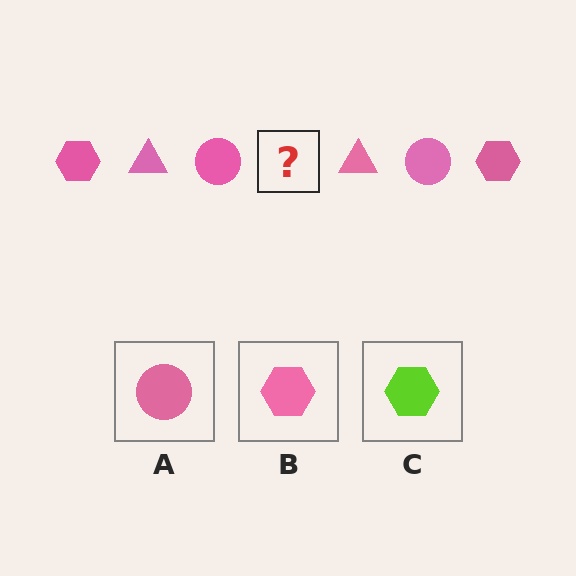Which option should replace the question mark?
Option B.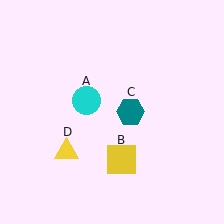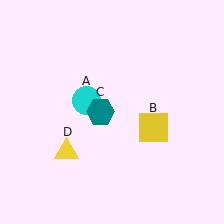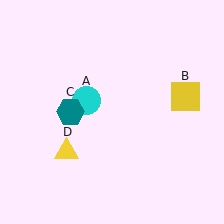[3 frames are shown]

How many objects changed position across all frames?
2 objects changed position: yellow square (object B), teal hexagon (object C).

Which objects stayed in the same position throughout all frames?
Cyan circle (object A) and yellow triangle (object D) remained stationary.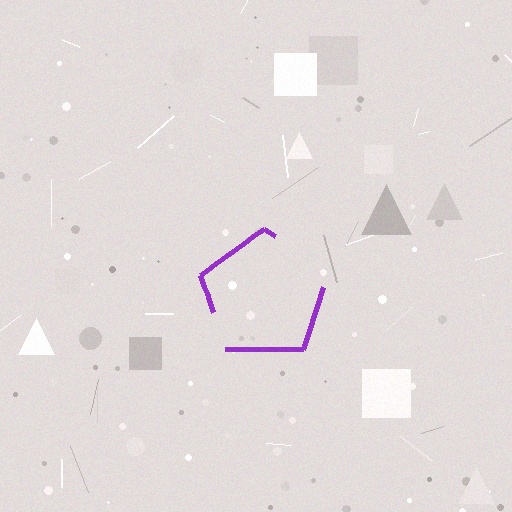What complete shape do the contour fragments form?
The contour fragments form a pentagon.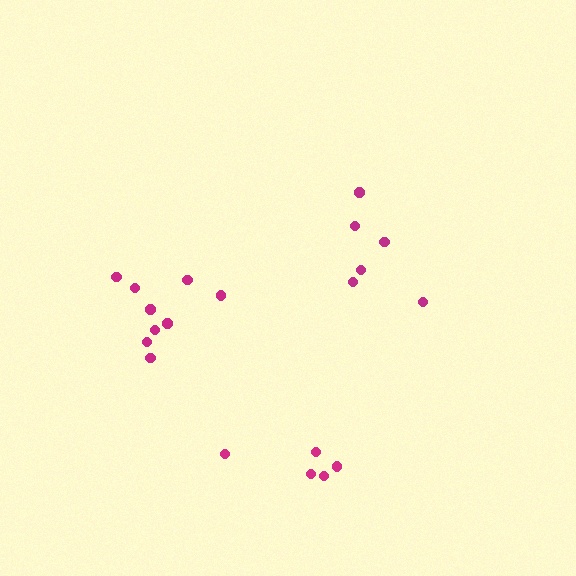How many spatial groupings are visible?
There are 3 spatial groupings.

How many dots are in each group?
Group 1: 9 dots, Group 2: 6 dots, Group 3: 5 dots (20 total).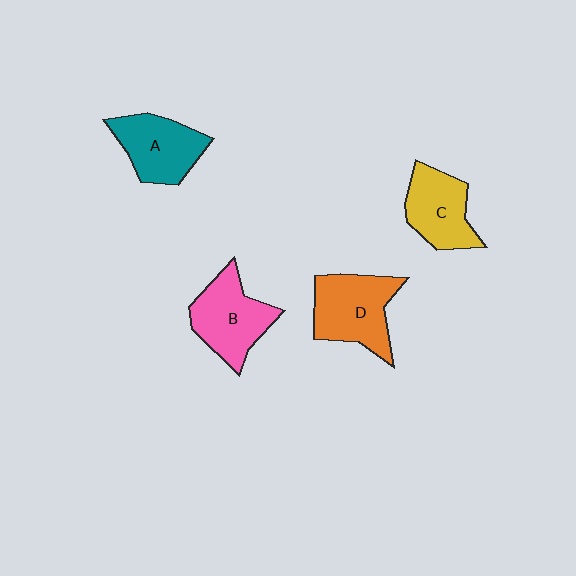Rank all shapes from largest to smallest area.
From largest to smallest: D (orange), B (pink), A (teal), C (yellow).